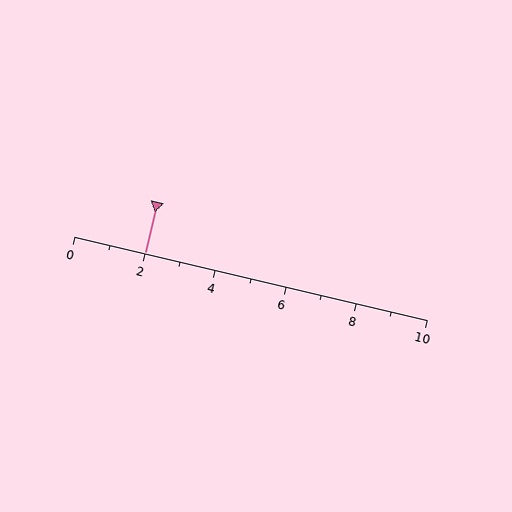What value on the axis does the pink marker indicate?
The marker indicates approximately 2.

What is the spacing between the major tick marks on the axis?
The major ticks are spaced 2 apart.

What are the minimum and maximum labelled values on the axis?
The axis runs from 0 to 10.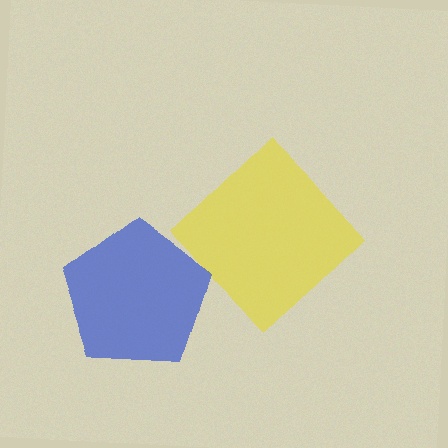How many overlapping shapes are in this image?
There are 2 overlapping shapes in the image.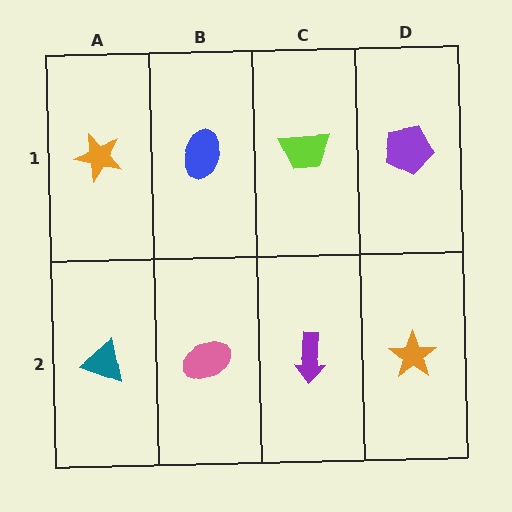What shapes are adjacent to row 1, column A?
A teal triangle (row 2, column A), a blue ellipse (row 1, column B).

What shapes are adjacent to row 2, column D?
A purple pentagon (row 1, column D), a purple arrow (row 2, column C).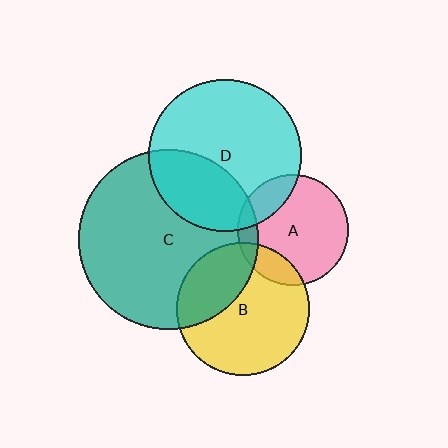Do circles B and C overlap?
Yes.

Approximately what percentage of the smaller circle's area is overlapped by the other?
Approximately 30%.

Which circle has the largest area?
Circle C (teal).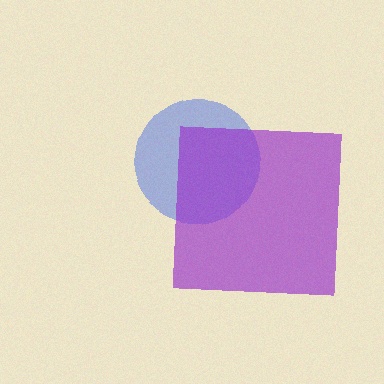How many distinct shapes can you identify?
There are 2 distinct shapes: a blue circle, a purple square.